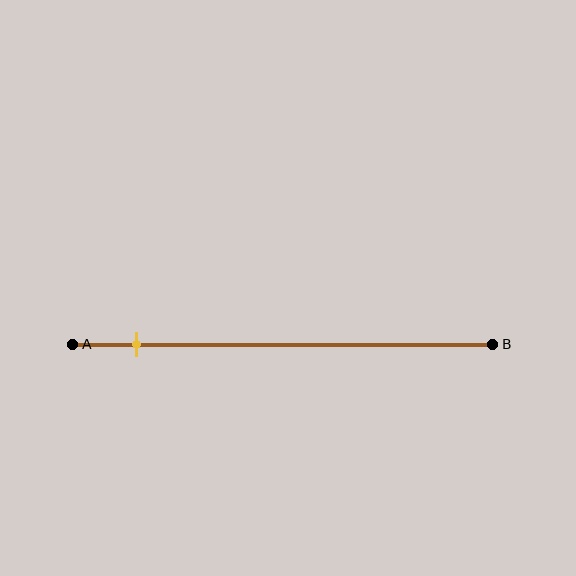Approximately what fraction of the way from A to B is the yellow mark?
The yellow mark is approximately 15% of the way from A to B.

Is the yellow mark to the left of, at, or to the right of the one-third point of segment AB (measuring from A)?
The yellow mark is to the left of the one-third point of segment AB.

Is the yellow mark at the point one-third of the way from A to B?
No, the mark is at about 15% from A, not at the 33% one-third point.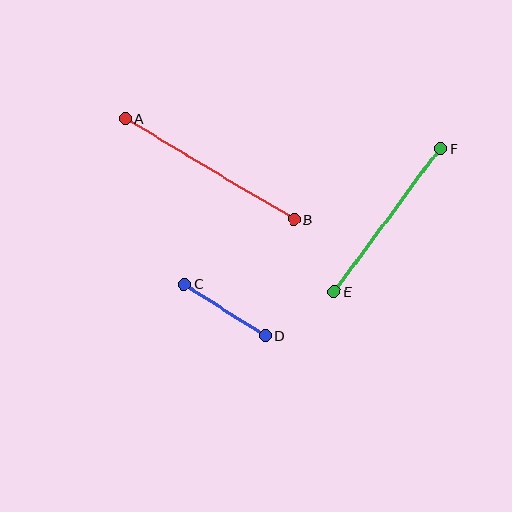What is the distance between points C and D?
The distance is approximately 96 pixels.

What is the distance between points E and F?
The distance is approximately 178 pixels.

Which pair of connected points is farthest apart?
Points A and B are farthest apart.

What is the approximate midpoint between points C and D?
The midpoint is at approximately (225, 310) pixels.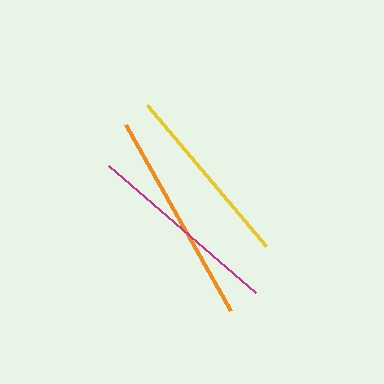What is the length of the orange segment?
The orange segment is approximately 214 pixels long.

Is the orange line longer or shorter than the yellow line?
The orange line is longer than the yellow line.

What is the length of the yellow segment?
The yellow segment is approximately 184 pixels long.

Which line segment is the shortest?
The yellow line is the shortest at approximately 184 pixels.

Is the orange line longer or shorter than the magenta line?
The orange line is longer than the magenta line.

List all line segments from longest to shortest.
From longest to shortest: orange, magenta, yellow.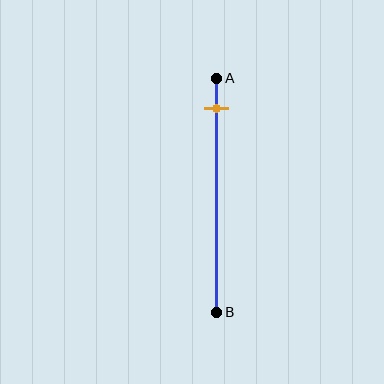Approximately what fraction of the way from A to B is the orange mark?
The orange mark is approximately 15% of the way from A to B.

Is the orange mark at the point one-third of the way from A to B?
No, the mark is at about 15% from A, not at the 33% one-third point.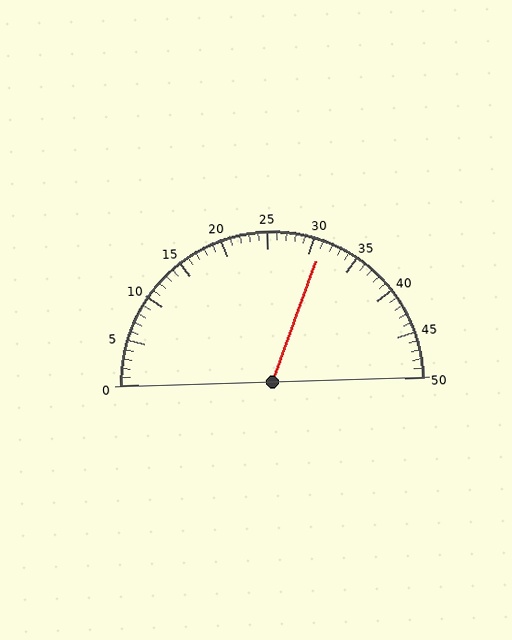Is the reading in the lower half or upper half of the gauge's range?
The reading is in the upper half of the range (0 to 50).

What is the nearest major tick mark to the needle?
The nearest major tick mark is 30.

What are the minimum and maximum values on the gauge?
The gauge ranges from 0 to 50.